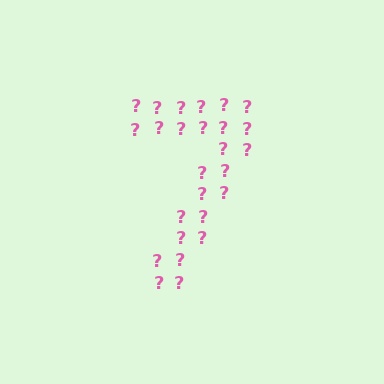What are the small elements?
The small elements are question marks.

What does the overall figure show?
The overall figure shows the digit 7.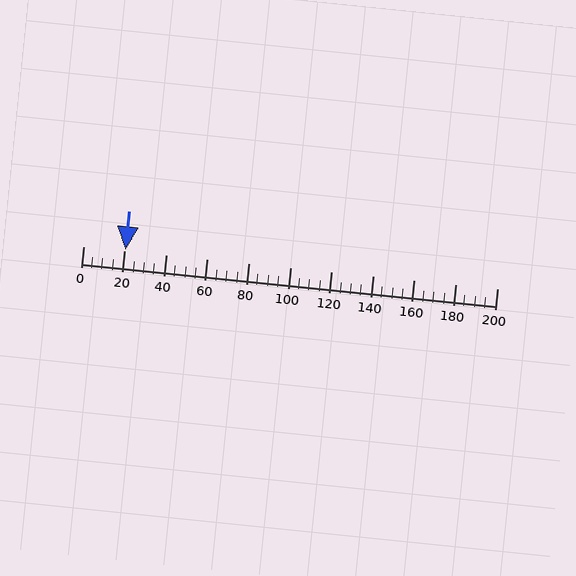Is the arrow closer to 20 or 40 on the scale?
The arrow is closer to 20.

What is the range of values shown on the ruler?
The ruler shows values from 0 to 200.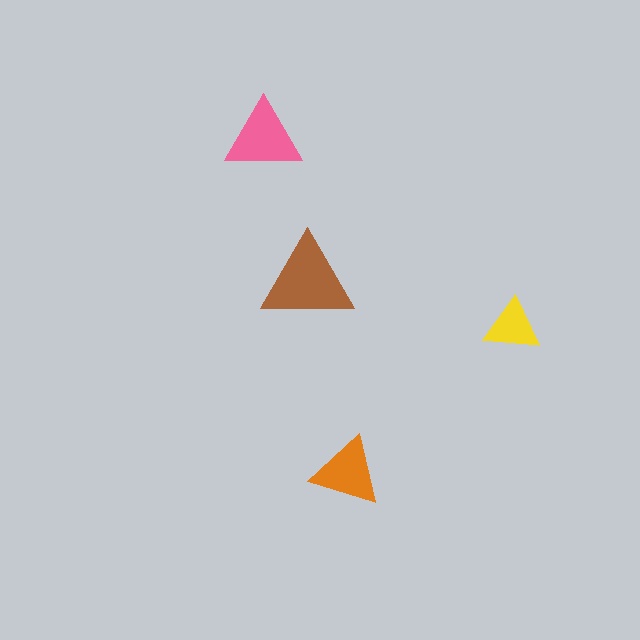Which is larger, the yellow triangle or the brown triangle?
The brown one.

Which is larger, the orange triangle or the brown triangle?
The brown one.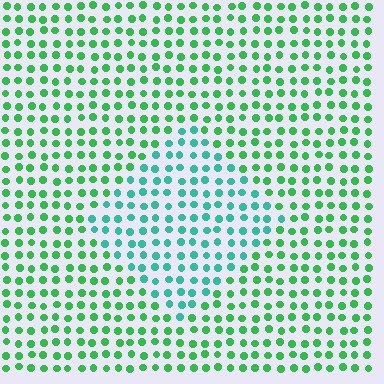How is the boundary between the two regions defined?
The boundary is defined purely by a slight shift in hue (about 36 degrees). Spacing, size, and orientation are identical on both sides.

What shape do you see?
I see a diamond.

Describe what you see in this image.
The image is filled with small green elements in a uniform arrangement. A diamond-shaped region is visible where the elements are tinted to a slightly different hue, forming a subtle color boundary.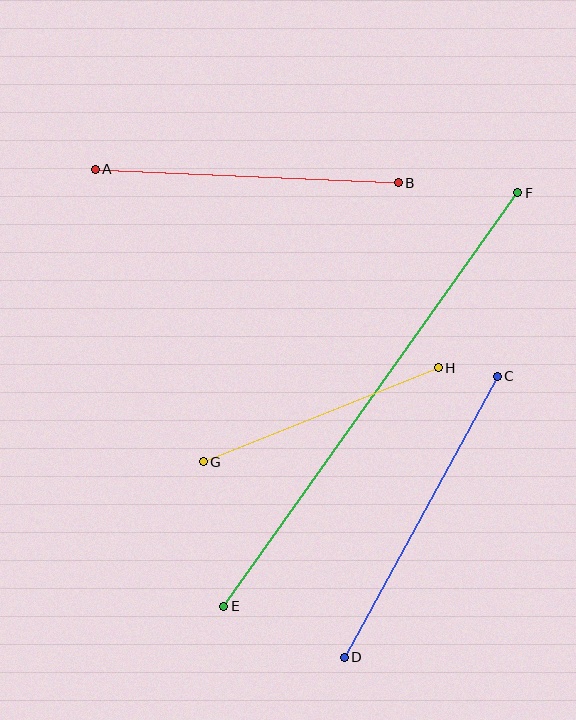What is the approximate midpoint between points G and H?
The midpoint is at approximately (321, 415) pixels.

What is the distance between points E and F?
The distance is approximately 507 pixels.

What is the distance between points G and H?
The distance is approximately 253 pixels.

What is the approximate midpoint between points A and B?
The midpoint is at approximately (247, 176) pixels.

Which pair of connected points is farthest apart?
Points E and F are farthest apart.